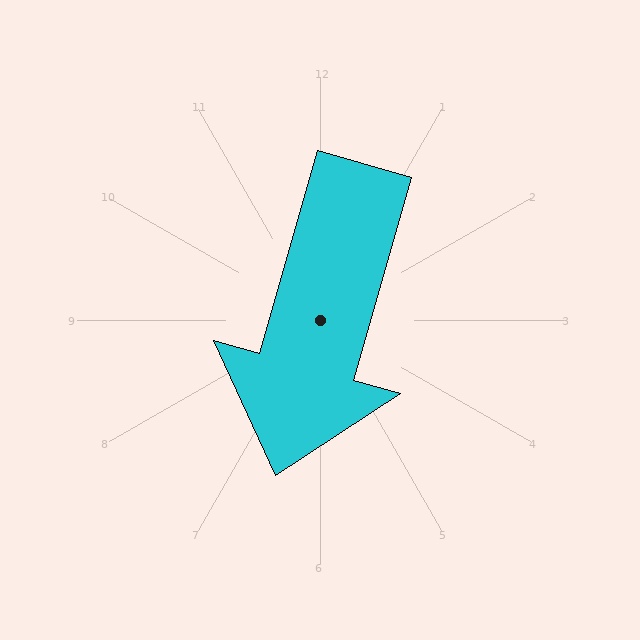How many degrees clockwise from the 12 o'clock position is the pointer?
Approximately 196 degrees.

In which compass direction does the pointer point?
South.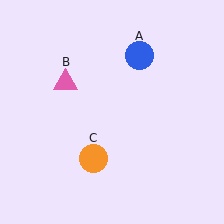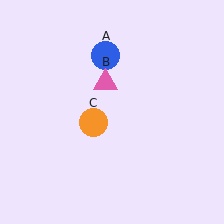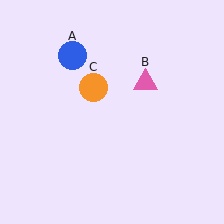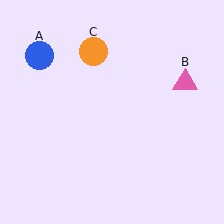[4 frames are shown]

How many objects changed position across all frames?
3 objects changed position: blue circle (object A), pink triangle (object B), orange circle (object C).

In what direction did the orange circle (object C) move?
The orange circle (object C) moved up.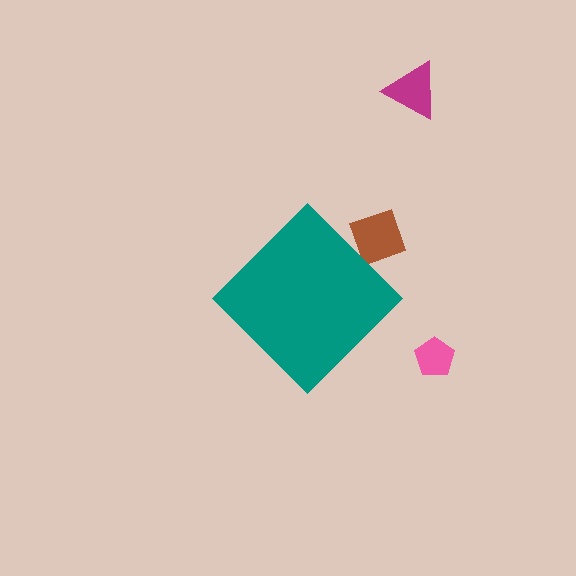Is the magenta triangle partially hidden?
No, the magenta triangle is fully visible.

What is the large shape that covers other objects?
A teal diamond.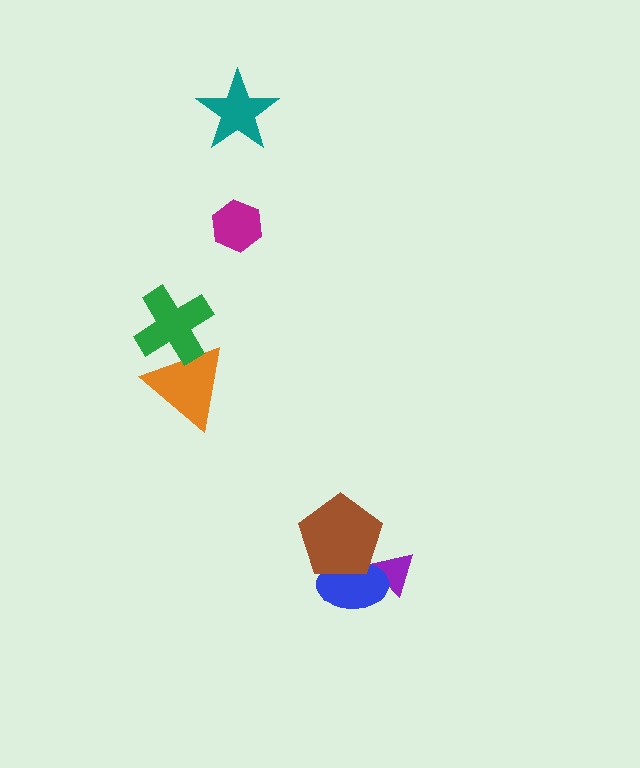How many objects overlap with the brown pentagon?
1 object overlaps with the brown pentagon.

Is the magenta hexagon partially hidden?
No, no other shape covers it.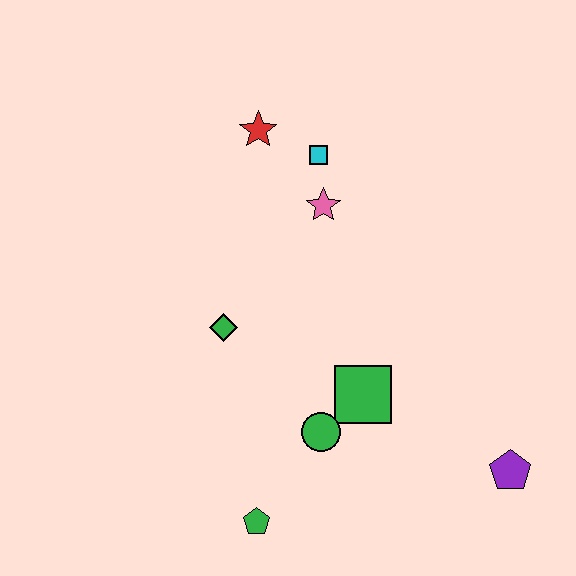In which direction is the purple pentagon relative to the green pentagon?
The purple pentagon is to the right of the green pentagon.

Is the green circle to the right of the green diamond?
Yes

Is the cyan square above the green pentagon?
Yes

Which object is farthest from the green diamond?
The purple pentagon is farthest from the green diamond.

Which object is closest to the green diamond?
The green circle is closest to the green diamond.